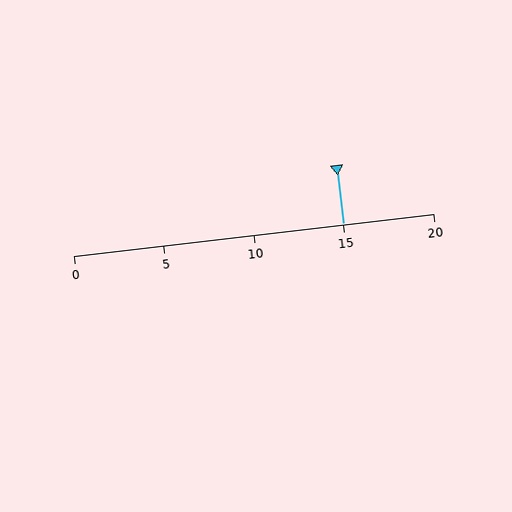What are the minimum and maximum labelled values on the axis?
The axis runs from 0 to 20.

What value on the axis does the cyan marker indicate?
The marker indicates approximately 15.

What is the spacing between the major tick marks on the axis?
The major ticks are spaced 5 apart.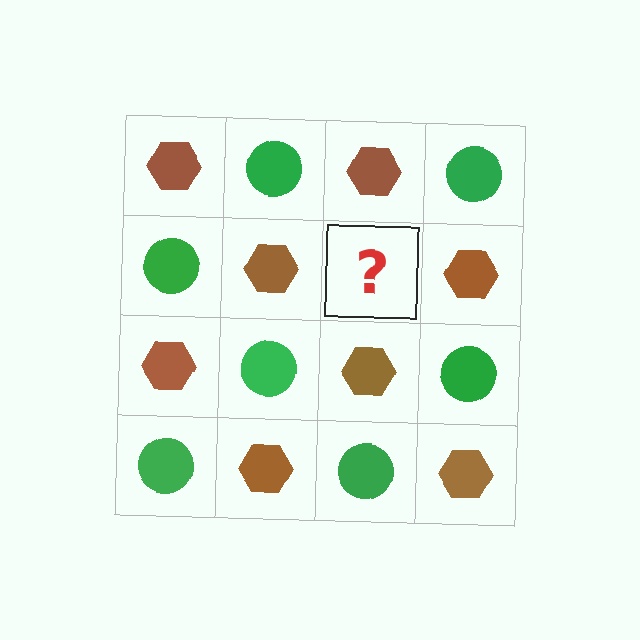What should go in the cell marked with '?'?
The missing cell should contain a green circle.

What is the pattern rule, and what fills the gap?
The rule is that it alternates brown hexagon and green circle in a checkerboard pattern. The gap should be filled with a green circle.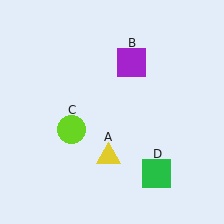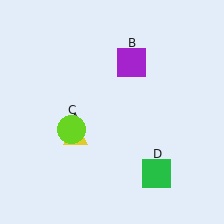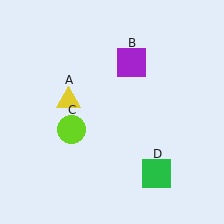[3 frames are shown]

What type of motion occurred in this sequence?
The yellow triangle (object A) rotated clockwise around the center of the scene.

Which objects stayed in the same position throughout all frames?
Purple square (object B) and lime circle (object C) and green square (object D) remained stationary.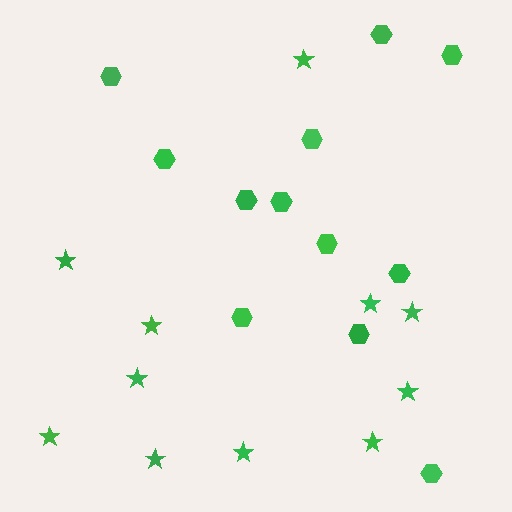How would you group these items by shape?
There are 2 groups: one group of stars (11) and one group of hexagons (12).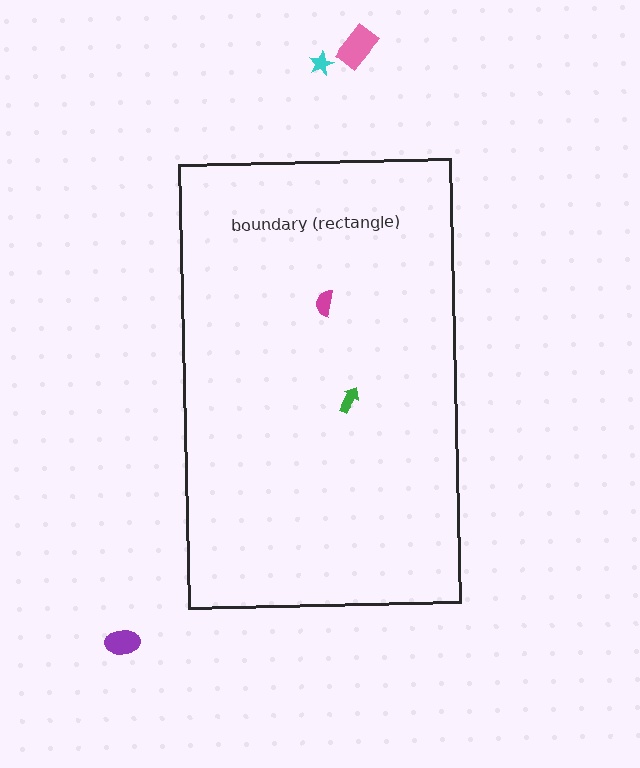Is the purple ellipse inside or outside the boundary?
Outside.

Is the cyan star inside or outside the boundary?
Outside.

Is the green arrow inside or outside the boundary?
Inside.